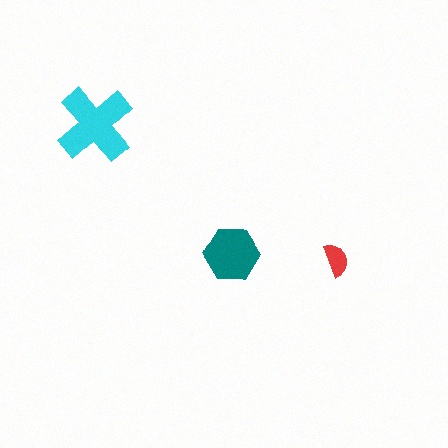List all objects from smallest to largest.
The red semicircle, the teal hexagon, the cyan cross.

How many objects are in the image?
There are 3 objects in the image.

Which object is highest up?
The cyan cross is topmost.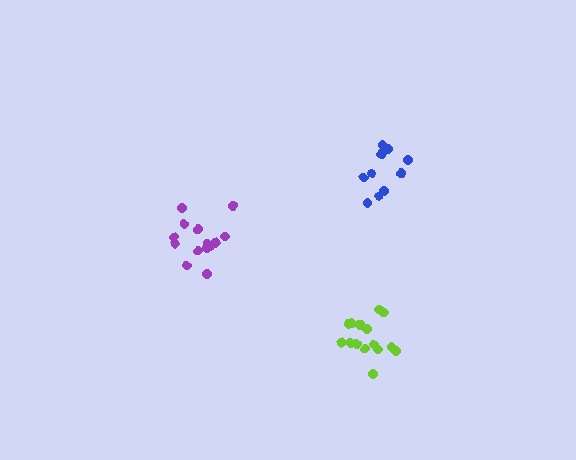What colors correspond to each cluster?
The clusters are colored: blue, purple, lime.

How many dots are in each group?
Group 1: 11 dots, Group 2: 14 dots, Group 3: 15 dots (40 total).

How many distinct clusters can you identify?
There are 3 distinct clusters.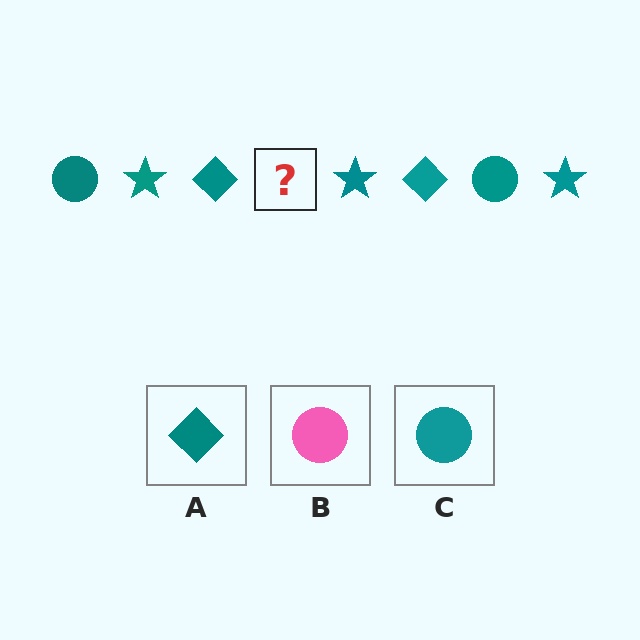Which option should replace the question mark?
Option C.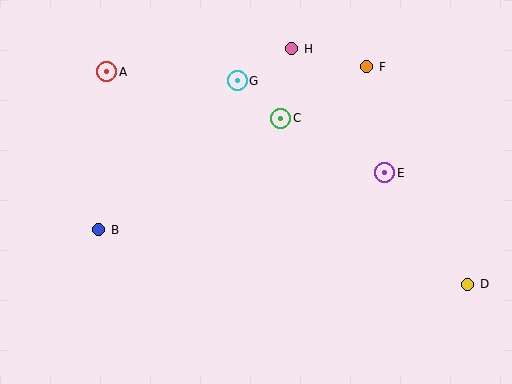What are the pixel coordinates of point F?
Point F is at (367, 67).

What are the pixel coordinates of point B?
Point B is at (99, 230).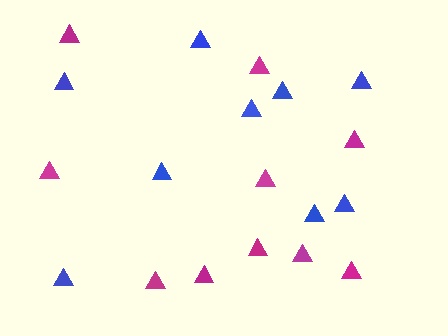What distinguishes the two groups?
There are 2 groups: one group of magenta triangles (10) and one group of blue triangles (9).